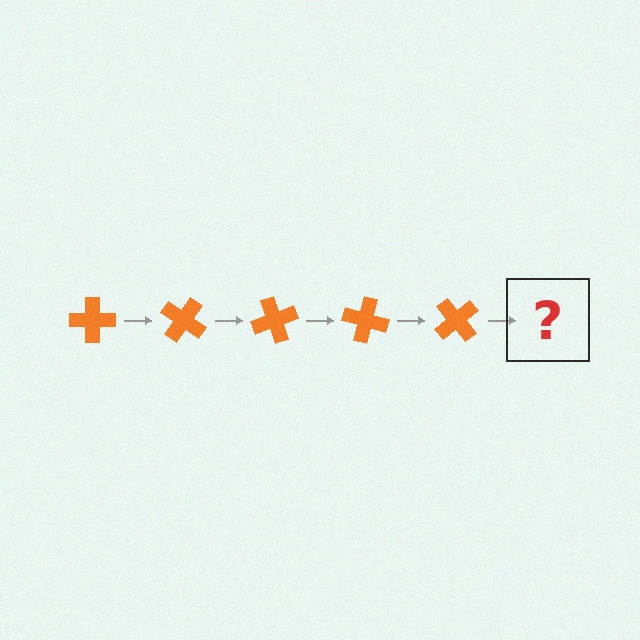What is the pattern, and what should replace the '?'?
The pattern is that the cross rotates 35 degrees each step. The '?' should be an orange cross rotated 175 degrees.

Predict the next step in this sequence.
The next step is an orange cross rotated 175 degrees.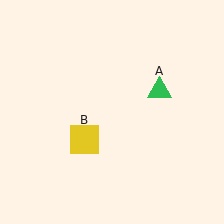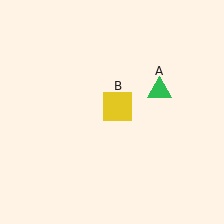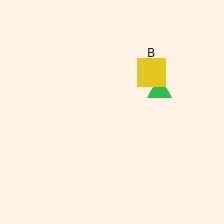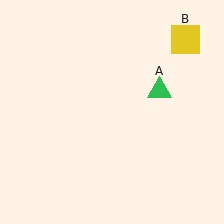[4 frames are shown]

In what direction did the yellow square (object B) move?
The yellow square (object B) moved up and to the right.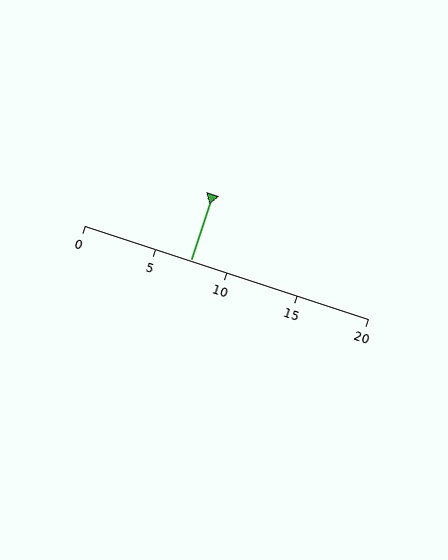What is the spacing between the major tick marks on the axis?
The major ticks are spaced 5 apart.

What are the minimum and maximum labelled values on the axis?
The axis runs from 0 to 20.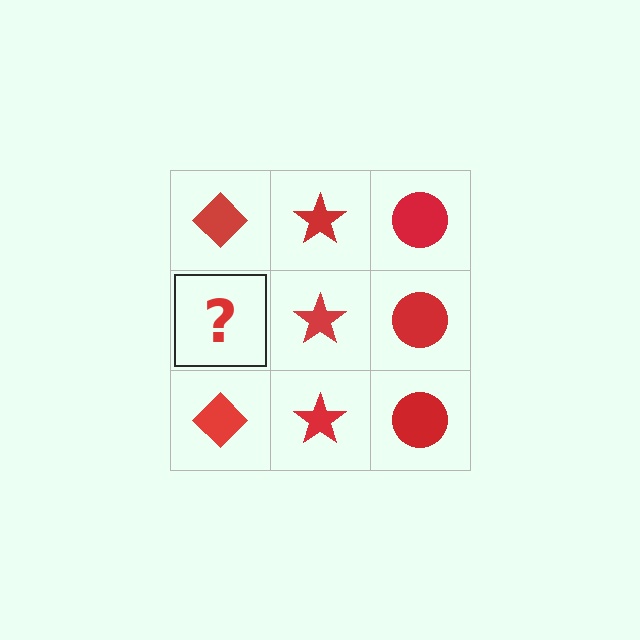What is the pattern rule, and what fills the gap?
The rule is that each column has a consistent shape. The gap should be filled with a red diamond.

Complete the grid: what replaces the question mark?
The question mark should be replaced with a red diamond.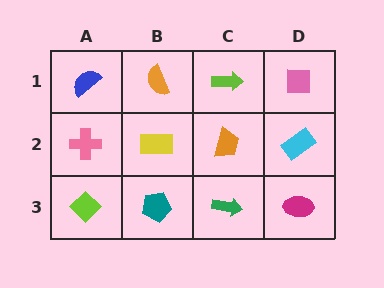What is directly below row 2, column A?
A lime diamond.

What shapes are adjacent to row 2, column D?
A pink square (row 1, column D), a magenta ellipse (row 3, column D), an orange trapezoid (row 2, column C).